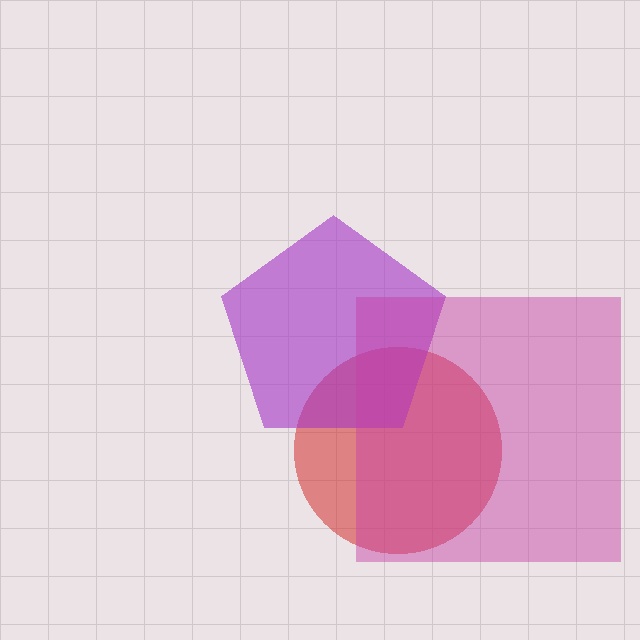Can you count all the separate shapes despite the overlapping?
Yes, there are 3 separate shapes.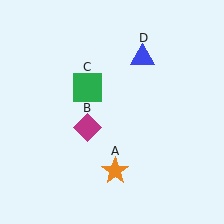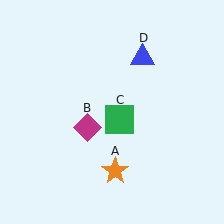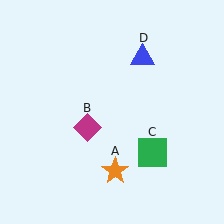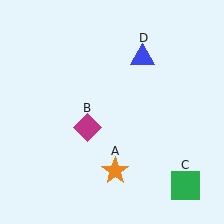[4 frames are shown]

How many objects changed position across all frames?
1 object changed position: green square (object C).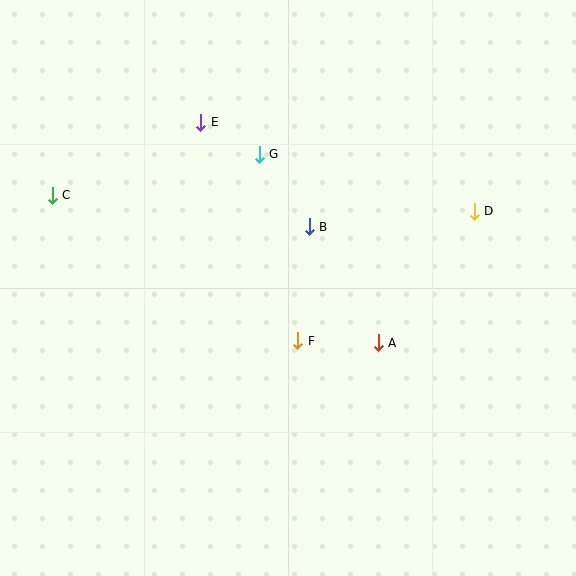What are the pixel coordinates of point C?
Point C is at (52, 195).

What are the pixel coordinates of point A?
Point A is at (378, 343).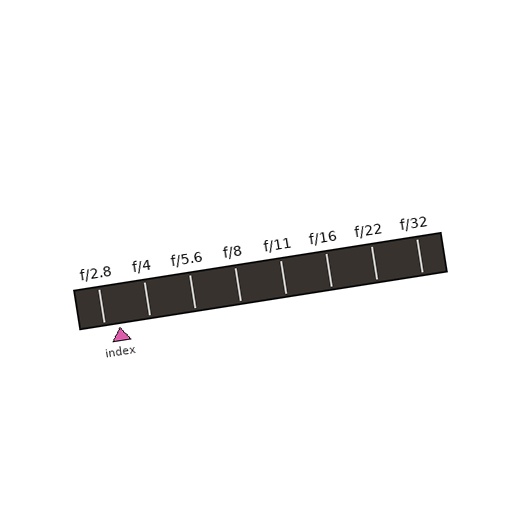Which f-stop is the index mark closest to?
The index mark is closest to f/2.8.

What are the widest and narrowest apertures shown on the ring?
The widest aperture shown is f/2.8 and the narrowest is f/32.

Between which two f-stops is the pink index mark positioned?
The index mark is between f/2.8 and f/4.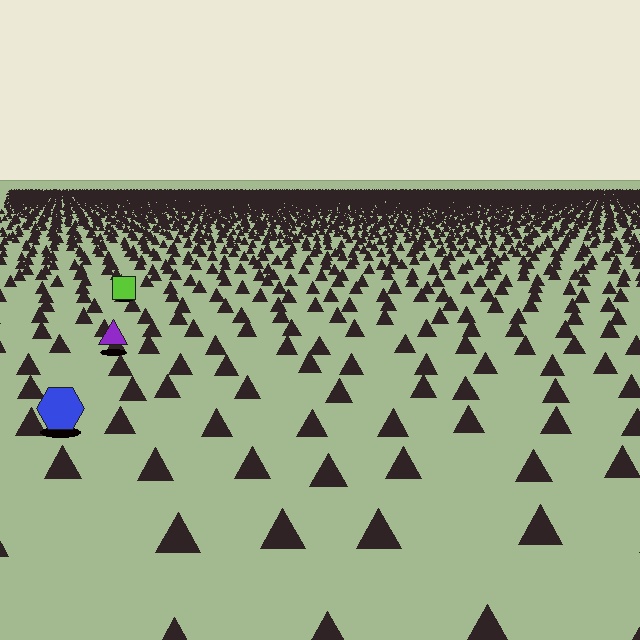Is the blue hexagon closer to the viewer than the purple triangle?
Yes. The blue hexagon is closer — you can tell from the texture gradient: the ground texture is coarser near it.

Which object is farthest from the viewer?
The lime square is farthest from the viewer. It appears smaller and the ground texture around it is denser.